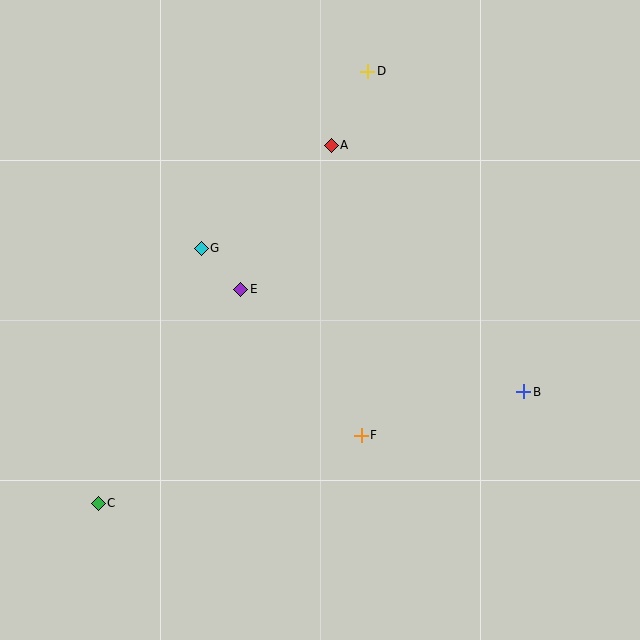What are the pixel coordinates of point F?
Point F is at (361, 435).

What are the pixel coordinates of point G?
Point G is at (201, 248).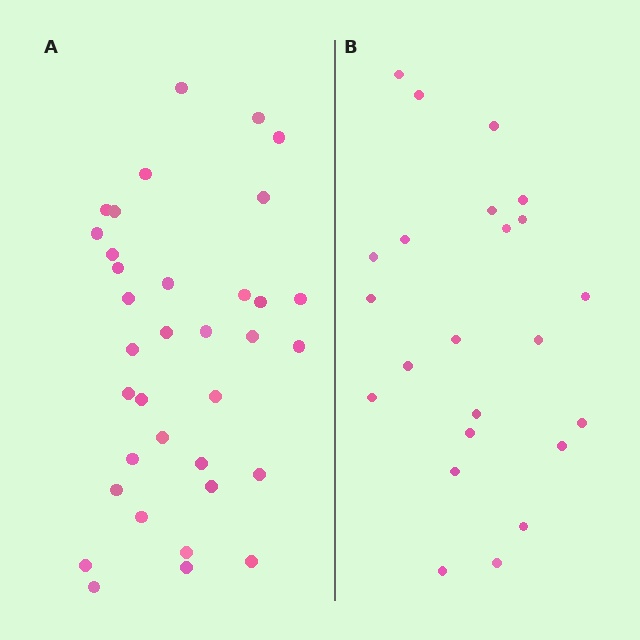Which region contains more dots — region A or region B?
Region A (the left region) has more dots.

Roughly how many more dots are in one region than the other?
Region A has roughly 12 or so more dots than region B.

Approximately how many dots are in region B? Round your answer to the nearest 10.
About 20 dots. (The exact count is 23, which rounds to 20.)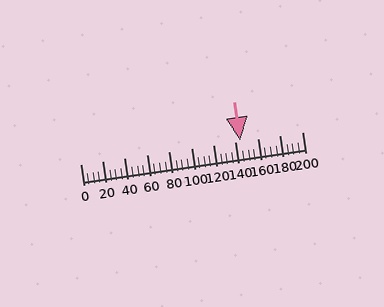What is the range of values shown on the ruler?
The ruler shows values from 0 to 200.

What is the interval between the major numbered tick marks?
The major tick marks are spaced 20 units apart.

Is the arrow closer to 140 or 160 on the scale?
The arrow is closer to 140.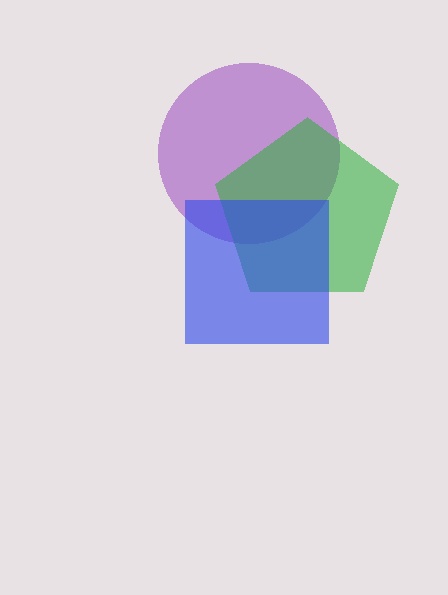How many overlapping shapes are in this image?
There are 3 overlapping shapes in the image.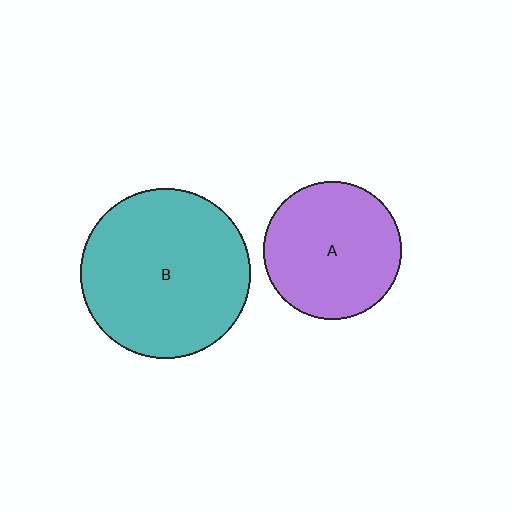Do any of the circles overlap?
No, none of the circles overlap.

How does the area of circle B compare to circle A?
Approximately 1.5 times.